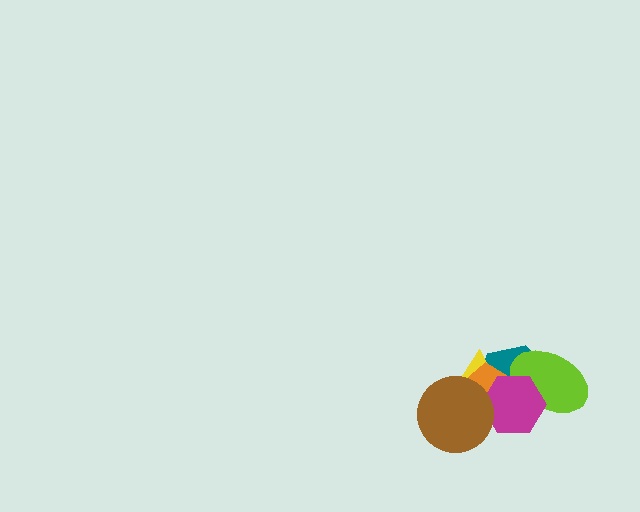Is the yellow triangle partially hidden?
Yes, it is partially covered by another shape.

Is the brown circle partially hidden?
No, no other shape covers it.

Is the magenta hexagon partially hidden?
Yes, it is partially covered by another shape.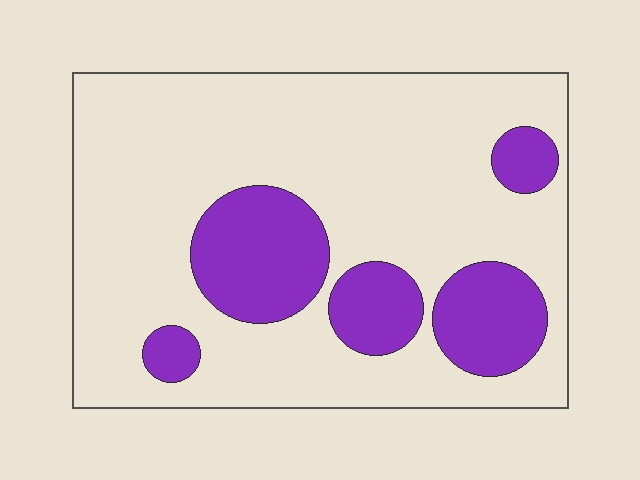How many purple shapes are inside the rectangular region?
5.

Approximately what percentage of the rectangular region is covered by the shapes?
Approximately 25%.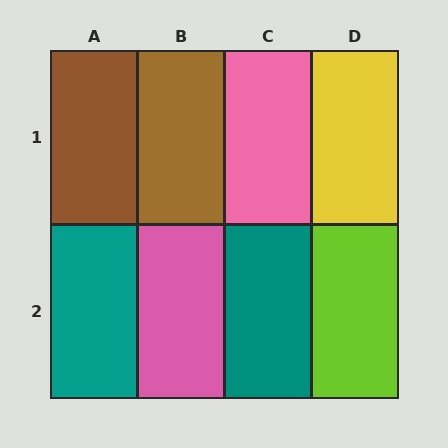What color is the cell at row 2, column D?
Lime.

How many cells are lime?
1 cell is lime.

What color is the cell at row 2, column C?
Teal.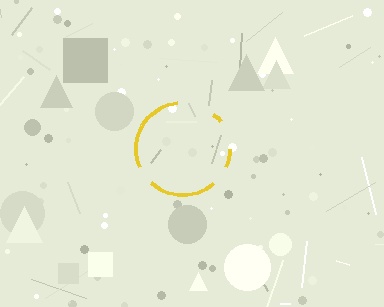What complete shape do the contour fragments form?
The contour fragments form a circle.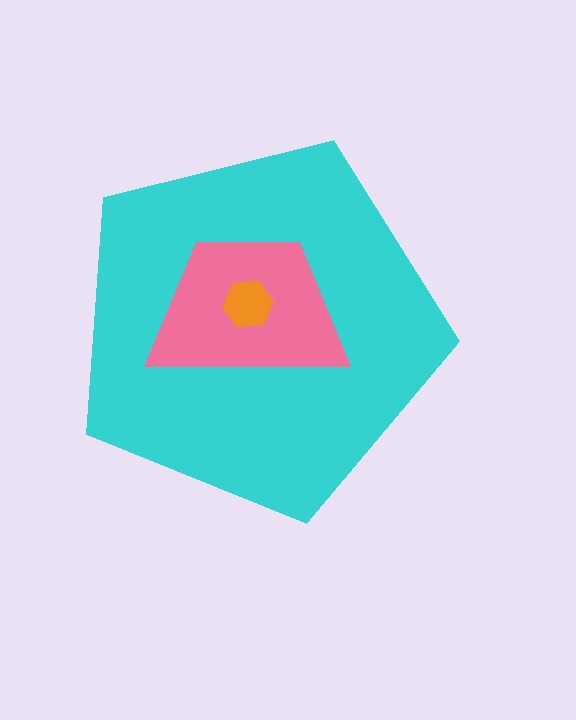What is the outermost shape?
The cyan pentagon.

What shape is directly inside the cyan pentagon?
The pink trapezoid.